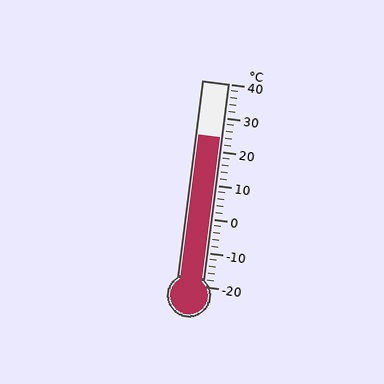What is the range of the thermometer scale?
The thermometer scale ranges from -20°C to 40°C.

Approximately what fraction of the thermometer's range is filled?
The thermometer is filled to approximately 75% of its range.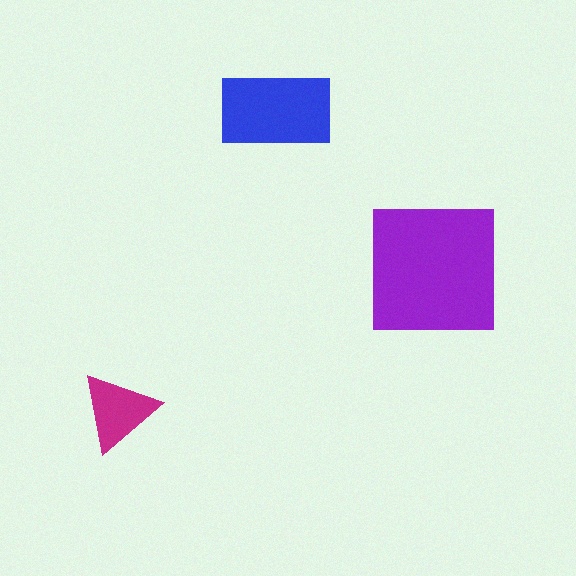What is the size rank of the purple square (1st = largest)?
1st.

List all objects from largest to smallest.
The purple square, the blue rectangle, the magenta triangle.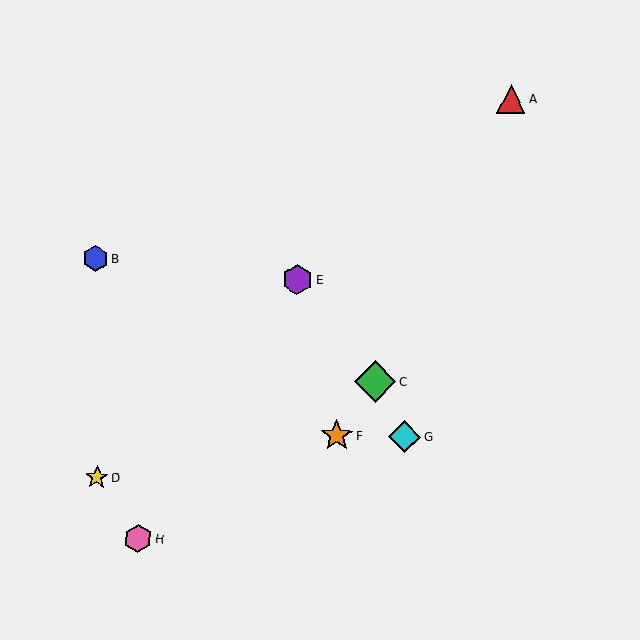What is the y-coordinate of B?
Object B is at y≈259.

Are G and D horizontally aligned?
No, G is at y≈437 and D is at y≈477.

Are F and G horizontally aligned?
Yes, both are at y≈436.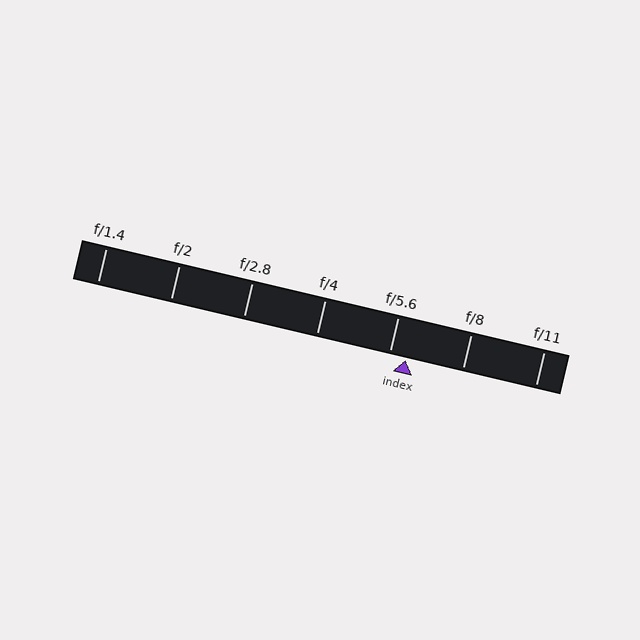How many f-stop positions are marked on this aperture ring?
There are 7 f-stop positions marked.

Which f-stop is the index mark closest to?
The index mark is closest to f/5.6.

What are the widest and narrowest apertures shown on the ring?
The widest aperture shown is f/1.4 and the narrowest is f/11.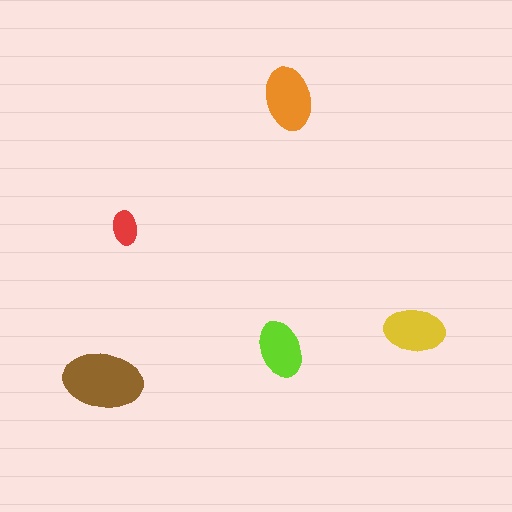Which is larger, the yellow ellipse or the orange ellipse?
The orange one.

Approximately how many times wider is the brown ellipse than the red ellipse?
About 2.5 times wider.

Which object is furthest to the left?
The brown ellipse is leftmost.